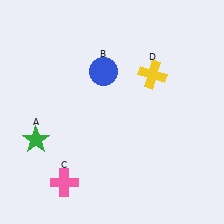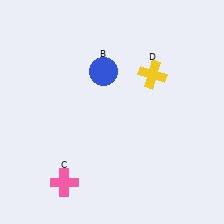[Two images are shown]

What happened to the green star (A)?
The green star (A) was removed in Image 2. It was in the bottom-left area of Image 1.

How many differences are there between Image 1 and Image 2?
There is 1 difference between the two images.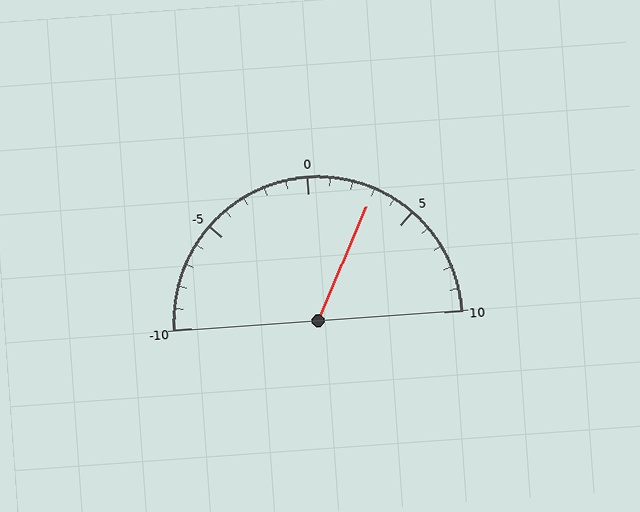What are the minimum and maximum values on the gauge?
The gauge ranges from -10 to 10.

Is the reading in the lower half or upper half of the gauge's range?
The reading is in the upper half of the range (-10 to 10).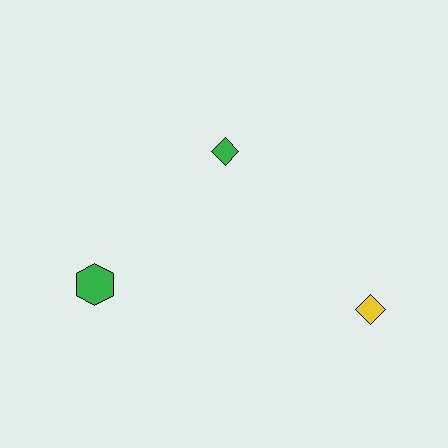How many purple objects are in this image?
There are no purple objects.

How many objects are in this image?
There are 3 objects.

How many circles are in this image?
There are no circles.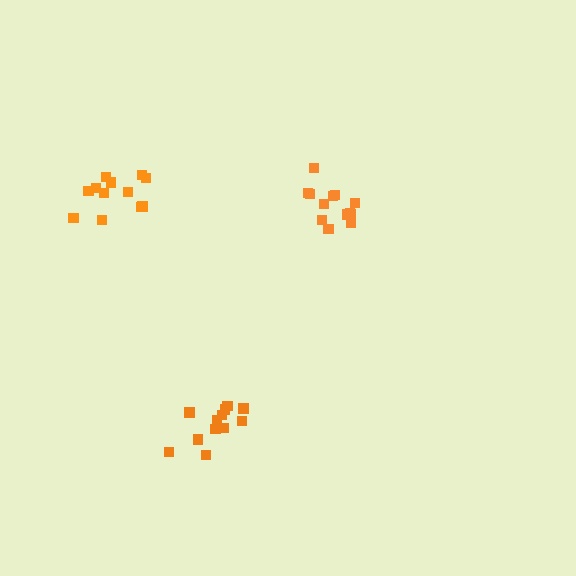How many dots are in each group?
Group 1: 13 dots, Group 2: 12 dots, Group 3: 12 dots (37 total).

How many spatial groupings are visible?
There are 3 spatial groupings.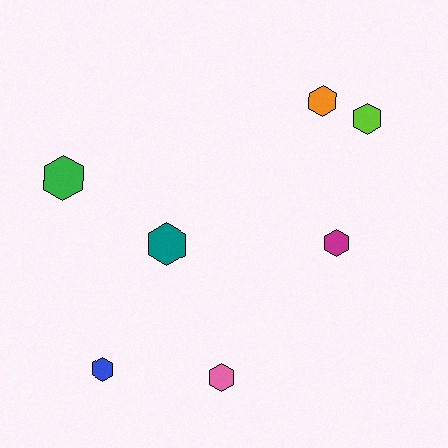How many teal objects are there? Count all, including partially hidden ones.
There is 1 teal object.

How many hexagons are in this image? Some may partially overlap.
There are 7 hexagons.